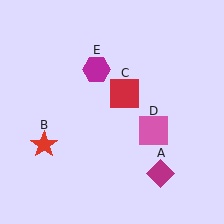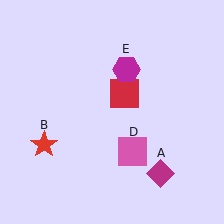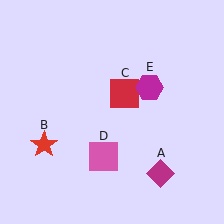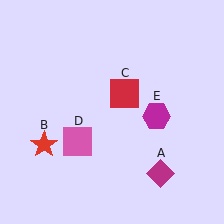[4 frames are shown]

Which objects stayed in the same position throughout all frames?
Magenta diamond (object A) and red star (object B) and red square (object C) remained stationary.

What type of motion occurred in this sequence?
The pink square (object D), magenta hexagon (object E) rotated clockwise around the center of the scene.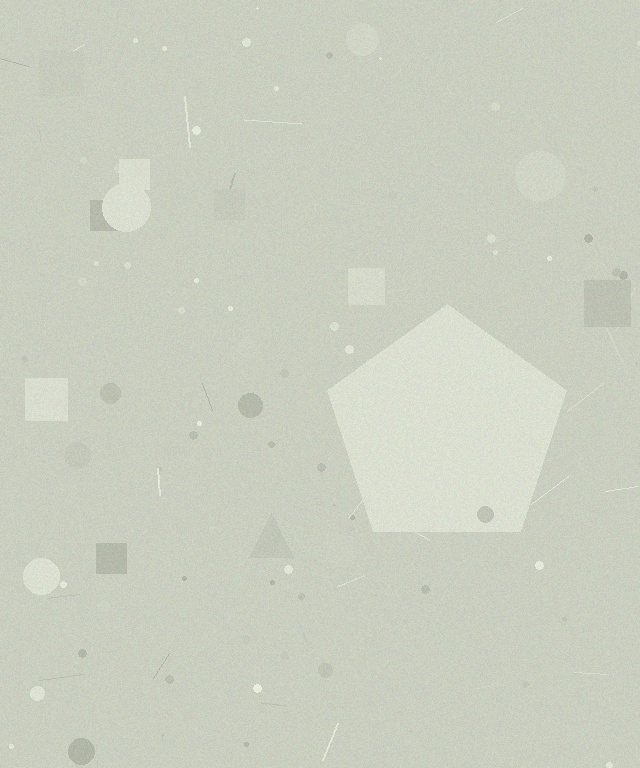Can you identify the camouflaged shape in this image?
The camouflaged shape is a pentagon.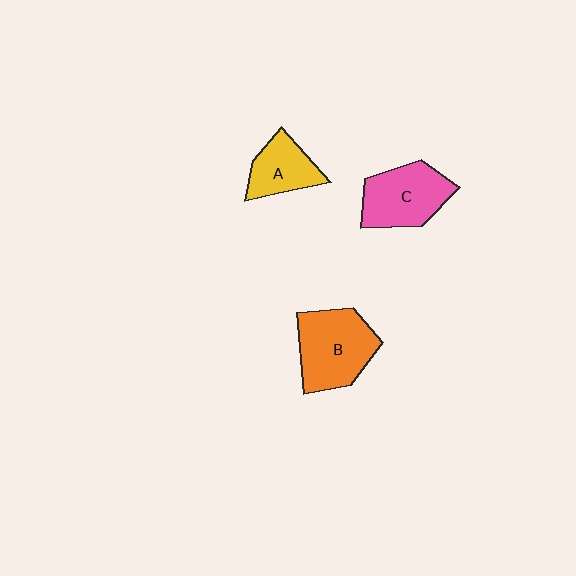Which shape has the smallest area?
Shape A (yellow).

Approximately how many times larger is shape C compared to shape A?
Approximately 1.4 times.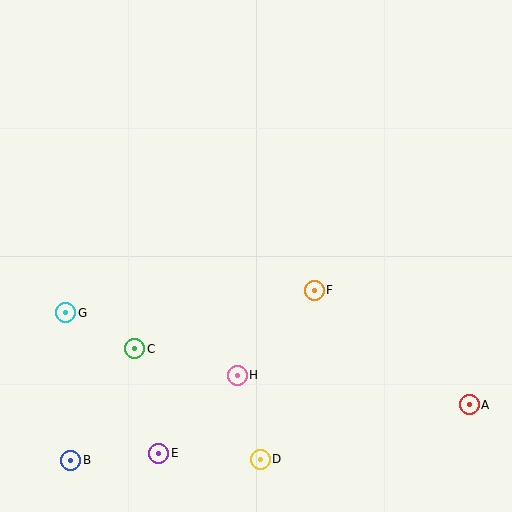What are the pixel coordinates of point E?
Point E is at (159, 453).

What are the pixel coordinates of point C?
Point C is at (135, 349).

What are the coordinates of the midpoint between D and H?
The midpoint between D and H is at (249, 417).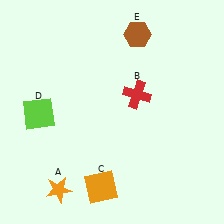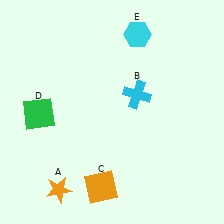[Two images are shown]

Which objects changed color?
B changed from red to cyan. D changed from lime to green. E changed from brown to cyan.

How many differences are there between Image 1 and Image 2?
There are 3 differences between the two images.